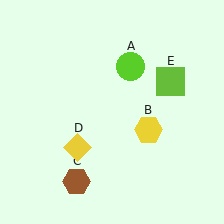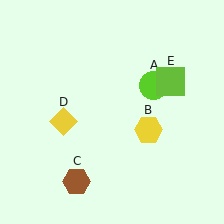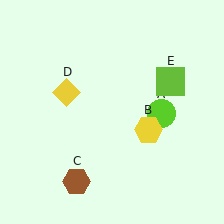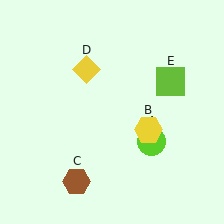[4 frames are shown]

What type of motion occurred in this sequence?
The lime circle (object A), yellow diamond (object D) rotated clockwise around the center of the scene.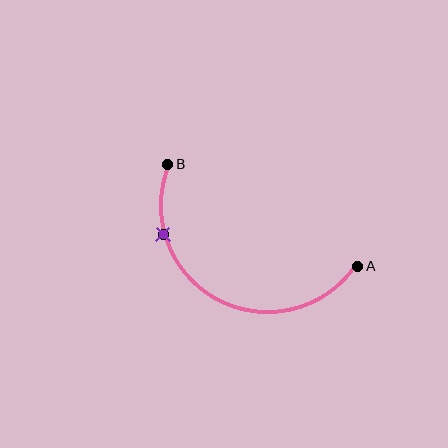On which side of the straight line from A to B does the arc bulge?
The arc bulges below the straight line connecting A and B.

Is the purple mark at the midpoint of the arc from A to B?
No. The purple mark lies on the arc but is closer to endpoint B. The arc midpoint would be at the point on the curve equidistant along the arc from both A and B.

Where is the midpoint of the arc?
The arc midpoint is the point on the curve farthest from the straight line joining A and B. It sits below that line.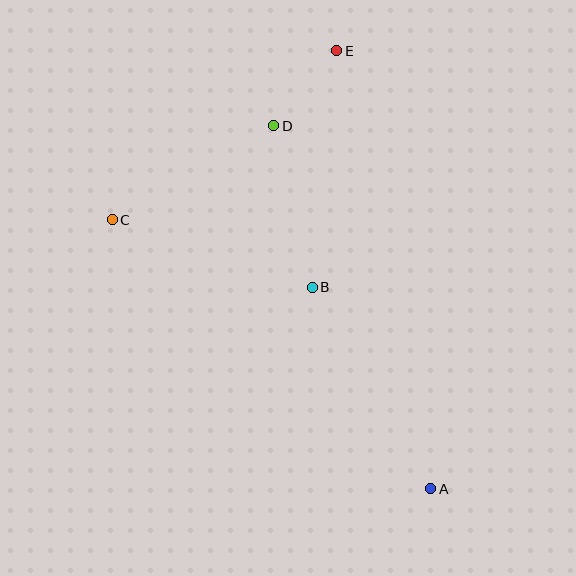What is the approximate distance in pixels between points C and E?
The distance between C and E is approximately 281 pixels.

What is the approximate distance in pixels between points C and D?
The distance between C and D is approximately 187 pixels.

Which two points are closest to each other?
Points D and E are closest to each other.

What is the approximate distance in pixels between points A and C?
The distance between A and C is approximately 417 pixels.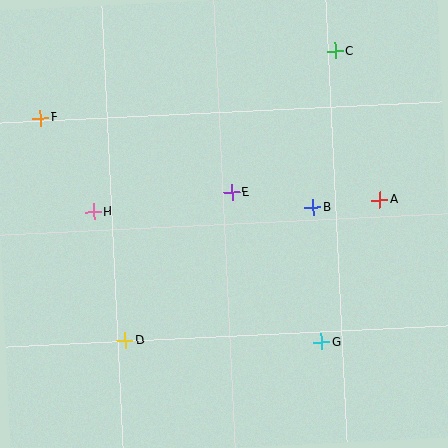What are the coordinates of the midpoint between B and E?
The midpoint between B and E is at (272, 200).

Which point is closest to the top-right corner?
Point C is closest to the top-right corner.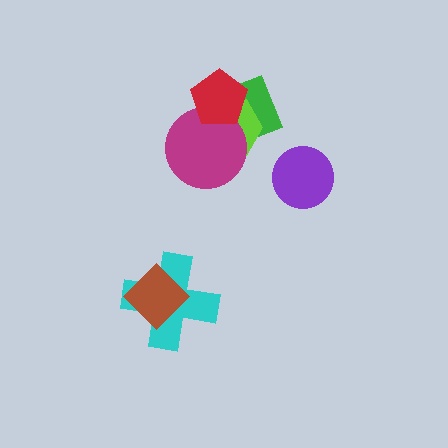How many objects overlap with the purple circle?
0 objects overlap with the purple circle.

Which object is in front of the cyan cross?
The brown diamond is in front of the cyan cross.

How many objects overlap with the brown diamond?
1 object overlaps with the brown diamond.